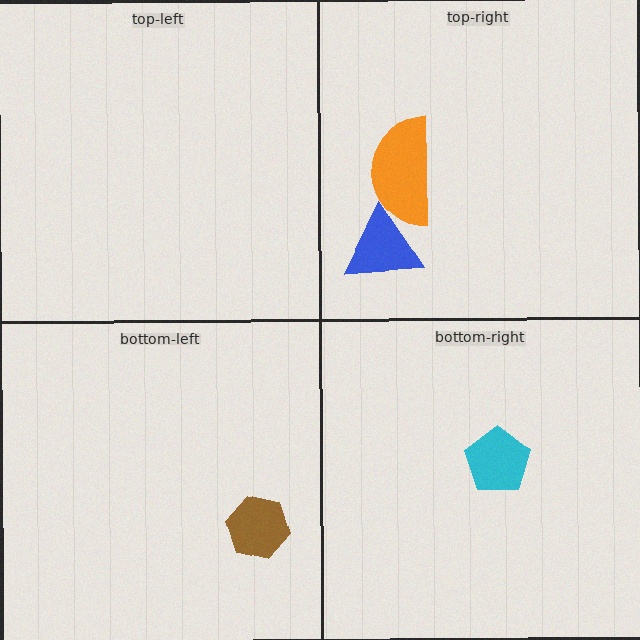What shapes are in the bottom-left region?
The brown hexagon.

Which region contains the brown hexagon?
The bottom-left region.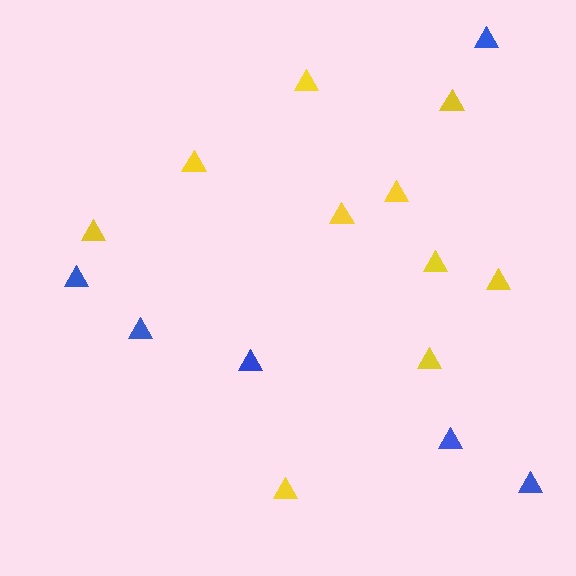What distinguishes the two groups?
There are 2 groups: one group of blue triangles (6) and one group of yellow triangles (10).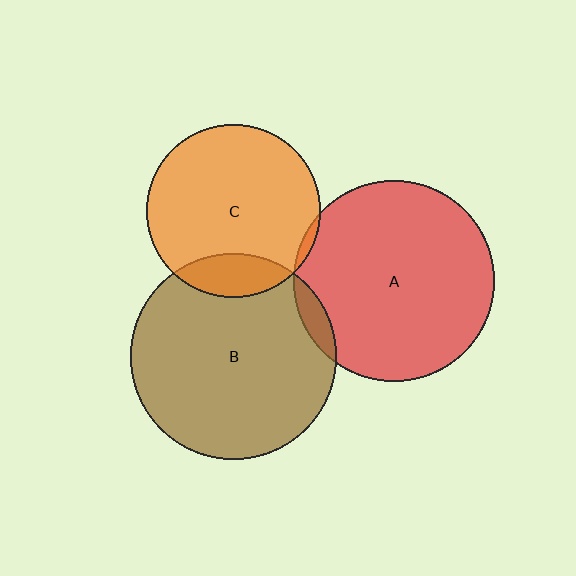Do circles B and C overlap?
Yes.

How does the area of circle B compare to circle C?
Approximately 1.4 times.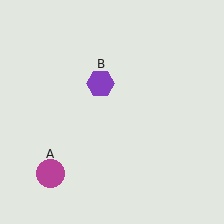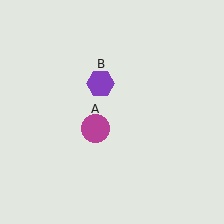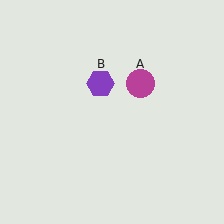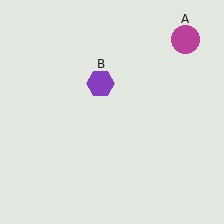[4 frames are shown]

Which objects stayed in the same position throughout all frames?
Purple hexagon (object B) remained stationary.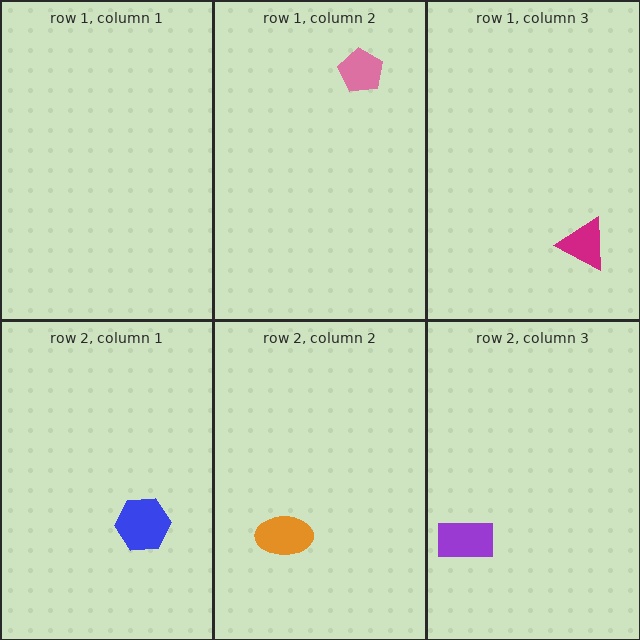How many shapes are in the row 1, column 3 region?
1.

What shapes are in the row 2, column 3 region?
The purple rectangle.